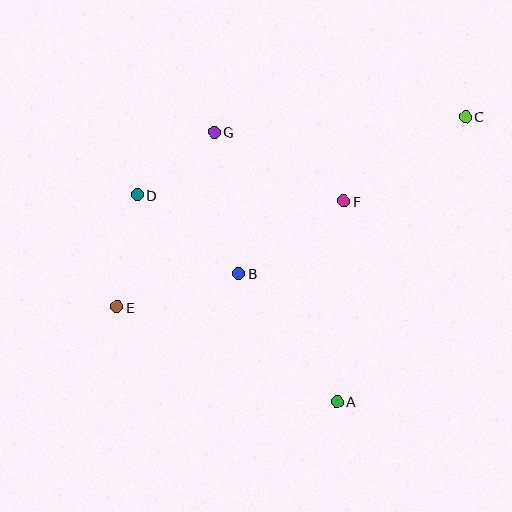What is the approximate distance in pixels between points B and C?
The distance between B and C is approximately 276 pixels.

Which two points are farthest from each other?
Points C and E are farthest from each other.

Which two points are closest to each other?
Points D and G are closest to each other.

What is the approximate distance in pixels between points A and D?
The distance between A and D is approximately 287 pixels.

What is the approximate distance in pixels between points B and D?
The distance between B and D is approximately 129 pixels.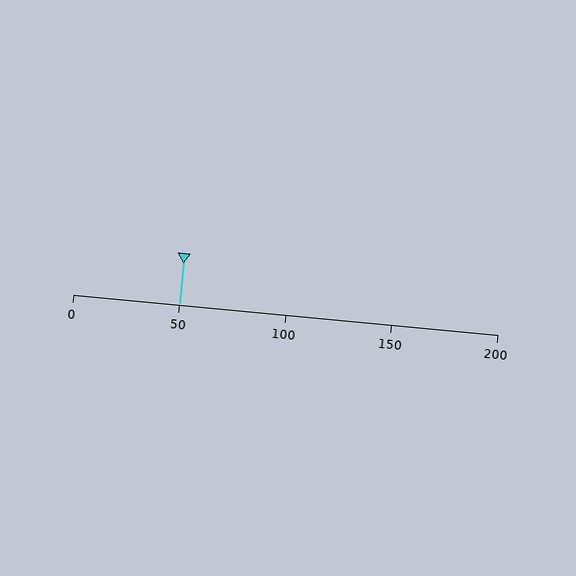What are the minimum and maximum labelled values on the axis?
The axis runs from 0 to 200.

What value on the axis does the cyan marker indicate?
The marker indicates approximately 50.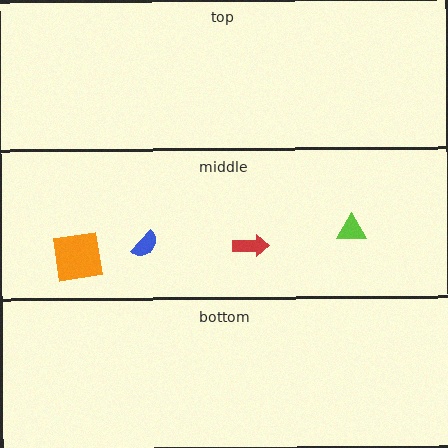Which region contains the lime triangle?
The middle region.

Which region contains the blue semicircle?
The middle region.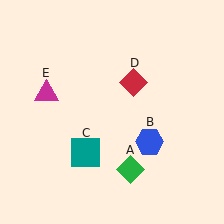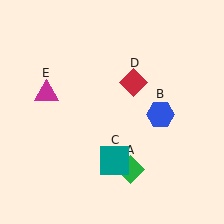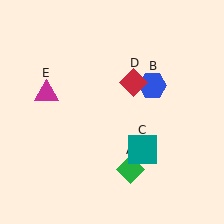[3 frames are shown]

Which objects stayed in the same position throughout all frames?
Green diamond (object A) and red diamond (object D) and magenta triangle (object E) remained stationary.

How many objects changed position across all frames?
2 objects changed position: blue hexagon (object B), teal square (object C).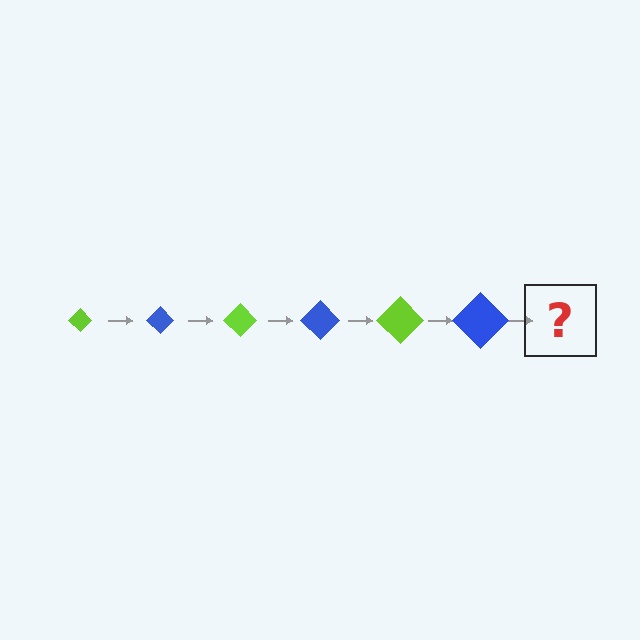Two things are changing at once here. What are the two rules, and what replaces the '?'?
The two rules are that the diamond grows larger each step and the color cycles through lime and blue. The '?' should be a lime diamond, larger than the previous one.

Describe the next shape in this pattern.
It should be a lime diamond, larger than the previous one.